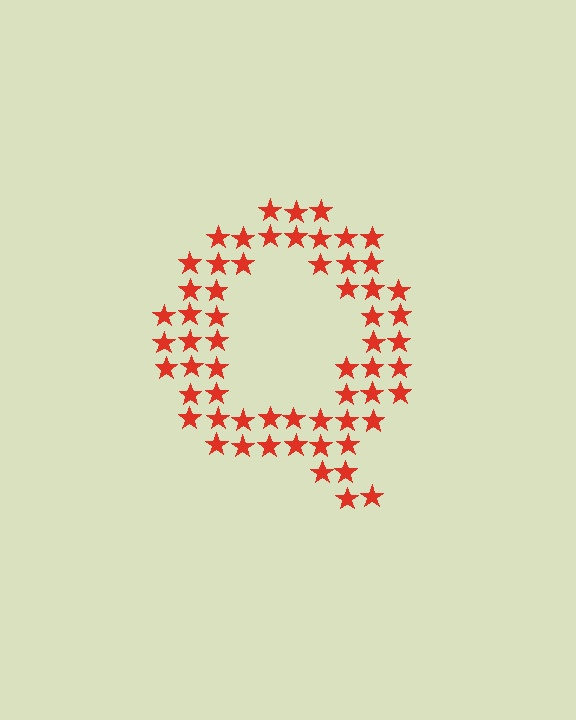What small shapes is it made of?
It is made of small stars.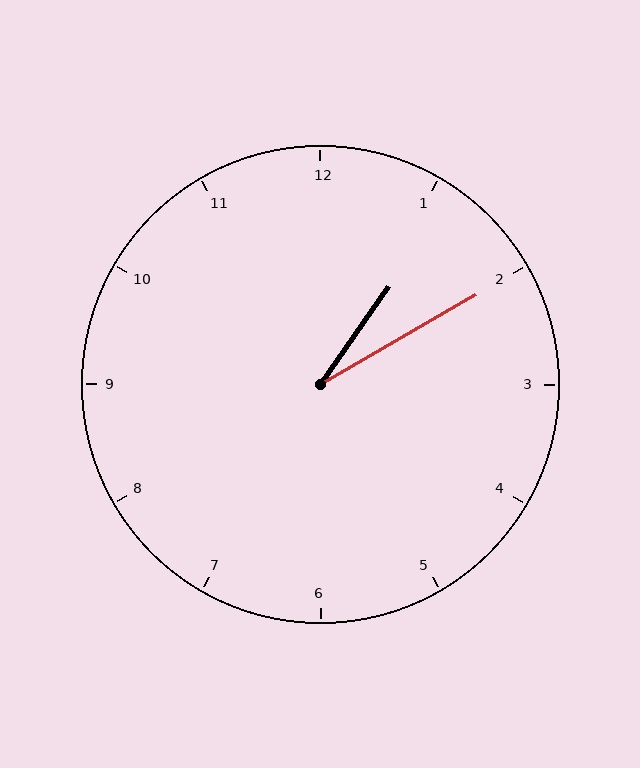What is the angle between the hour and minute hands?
Approximately 25 degrees.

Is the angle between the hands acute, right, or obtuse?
It is acute.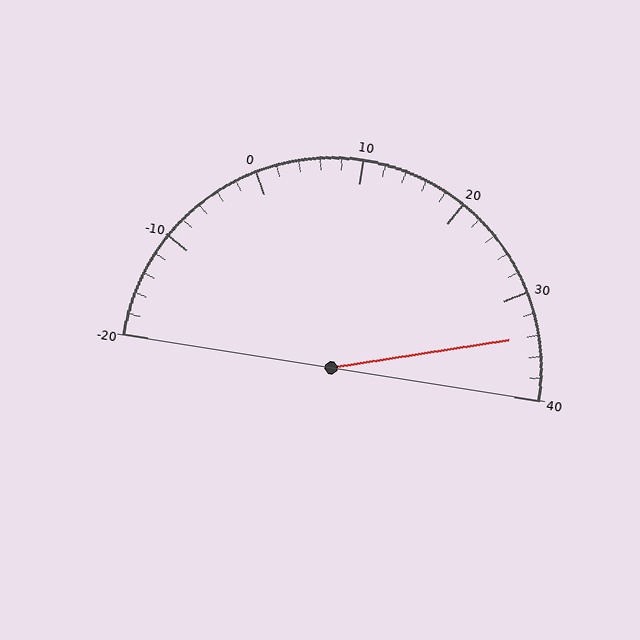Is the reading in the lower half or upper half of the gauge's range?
The reading is in the upper half of the range (-20 to 40).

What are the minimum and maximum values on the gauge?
The gauge ranges from -20 to 40.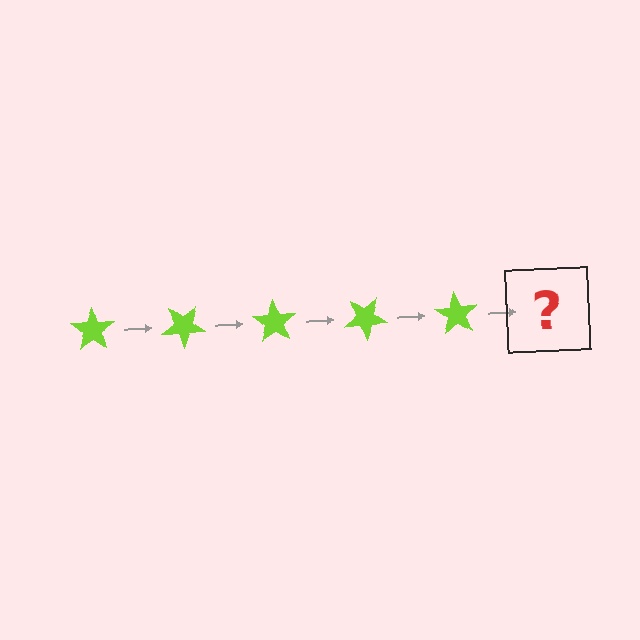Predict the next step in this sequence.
The next step is a lime star rotated 175 degrees.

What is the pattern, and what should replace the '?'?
The pattern is that the star rotates 35 degrees each step. The '?' should be a lime star rotated 175 degrees.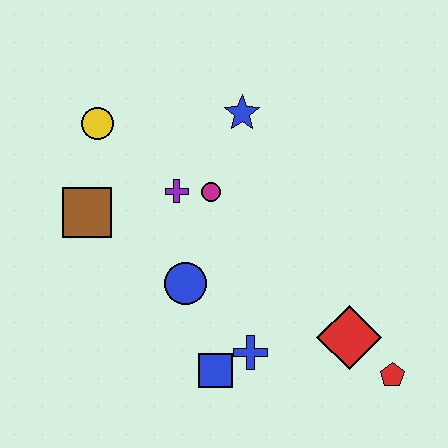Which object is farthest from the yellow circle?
The red pentagon is farthest from the yellow circle.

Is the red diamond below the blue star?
Yes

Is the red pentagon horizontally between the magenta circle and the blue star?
No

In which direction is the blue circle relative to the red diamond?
The blue circle is to the left of the red diamond.